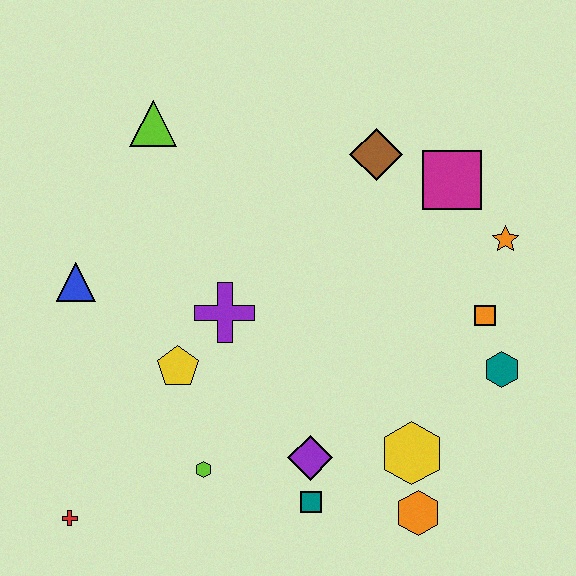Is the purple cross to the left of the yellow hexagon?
Yes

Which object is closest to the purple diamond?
The teal square is closest to the purple diamond.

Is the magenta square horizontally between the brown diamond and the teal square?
No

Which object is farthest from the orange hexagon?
The lime triangle is farthest from the orange hexagon.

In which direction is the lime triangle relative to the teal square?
The lime triangle is above the teal square.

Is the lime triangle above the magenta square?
Yes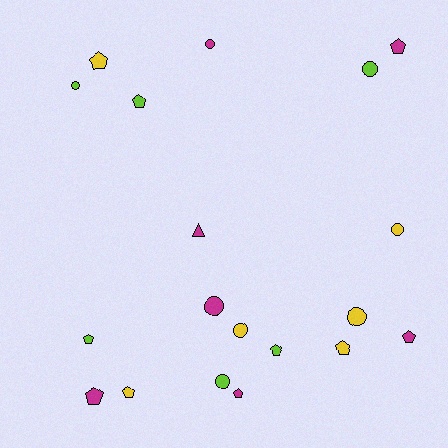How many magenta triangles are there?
There is 1 magenta triangle.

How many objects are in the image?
There are 19 objects.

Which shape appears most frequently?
Pentagon, with 10 objects.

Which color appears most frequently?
Magenta, with 7 objects.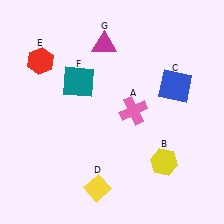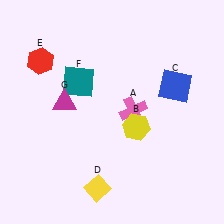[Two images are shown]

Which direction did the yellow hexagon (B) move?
The yellow hexagon (B) moved up.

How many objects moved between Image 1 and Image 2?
2 objects moved between the two images.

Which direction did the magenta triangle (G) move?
The magenta triangle (G) moved down.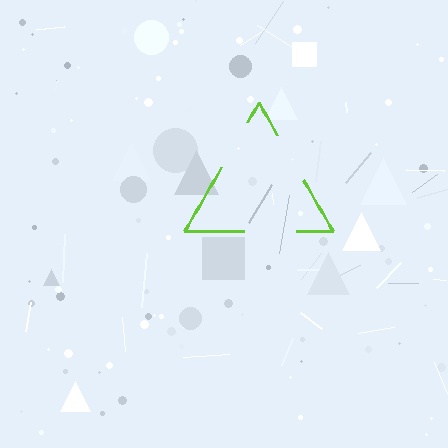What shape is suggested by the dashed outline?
The dashed outline suggests a triangle.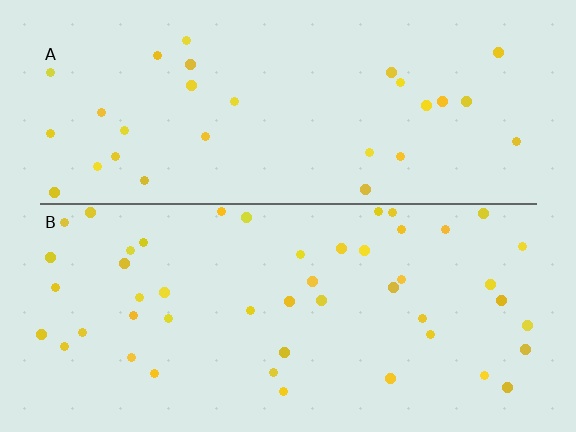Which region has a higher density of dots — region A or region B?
B (the bottom).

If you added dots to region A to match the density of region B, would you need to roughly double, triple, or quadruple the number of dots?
Approximately double.